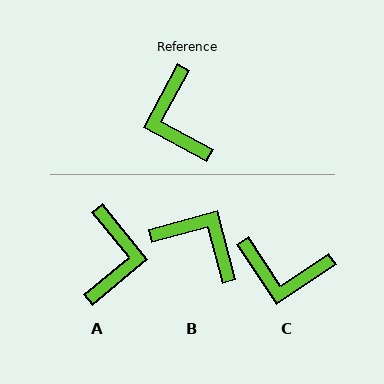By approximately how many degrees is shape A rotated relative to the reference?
Approximately 157 degrees counter-clockwise.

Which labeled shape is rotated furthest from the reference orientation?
A, about 157 degrees away.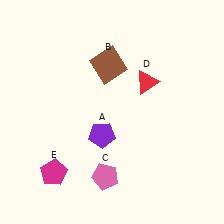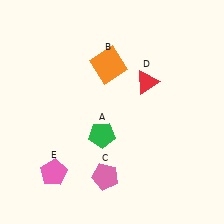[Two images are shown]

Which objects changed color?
A changed from purple to green. B changed from brown to orange. E changed from magenta to pink.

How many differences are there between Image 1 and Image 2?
There are 3 differences between the two images.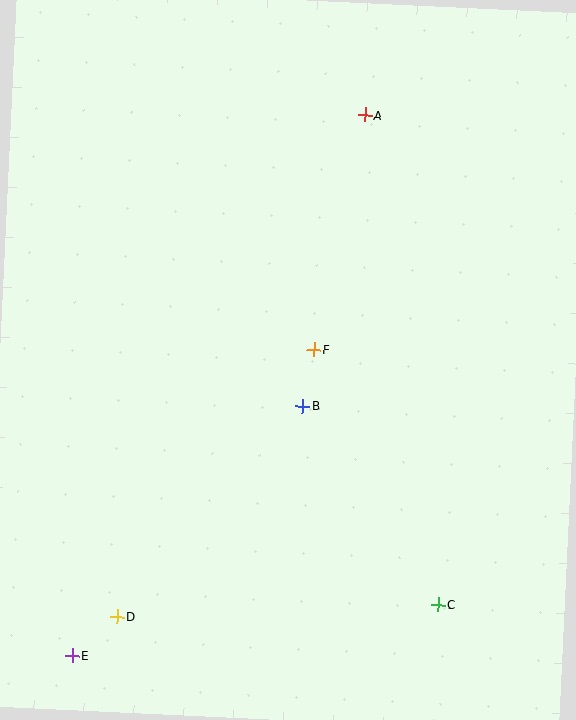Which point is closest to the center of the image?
Point F at (314, 349) is closest to the center.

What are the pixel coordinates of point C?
Point C is at (438, 604).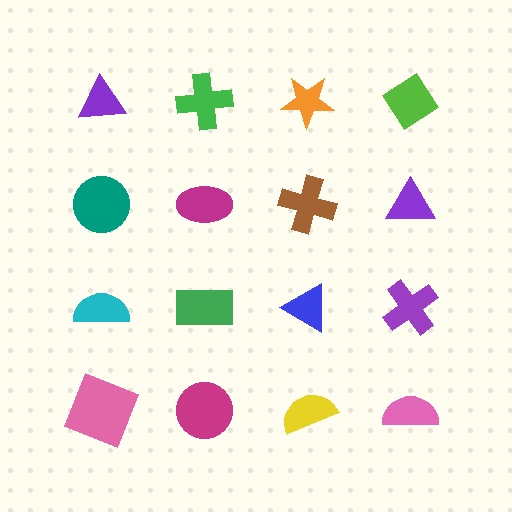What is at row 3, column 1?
A cyan semicircle.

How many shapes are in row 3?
4 shapes.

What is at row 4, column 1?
A pink square.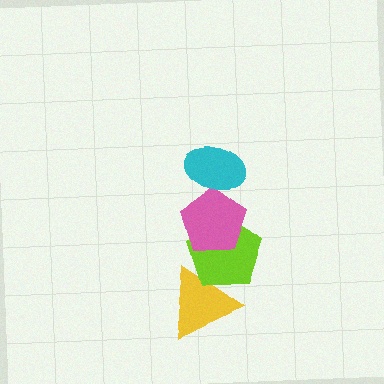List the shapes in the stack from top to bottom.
From top to bottom: the cyan ellipse, the pink pentagon, the lime pentagon, the yellow triangle.